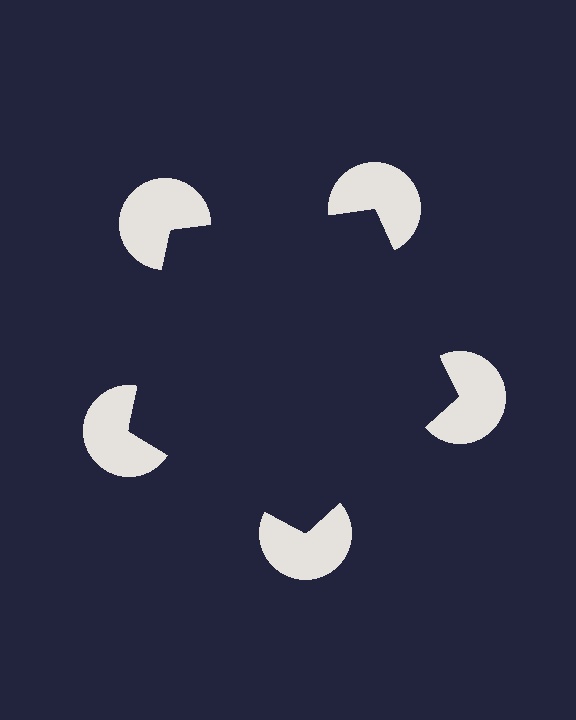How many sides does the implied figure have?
5 sides.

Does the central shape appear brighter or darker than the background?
It typically appears slightly darker than the background, even though no actual brightness change is drawn.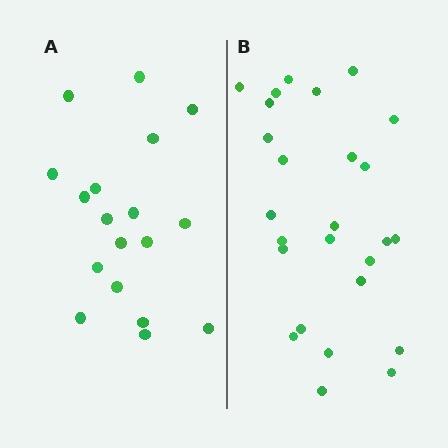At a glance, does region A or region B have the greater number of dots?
Region B (the right region) has more dots.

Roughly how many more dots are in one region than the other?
Region B has roughly 8 or so more dots than region A.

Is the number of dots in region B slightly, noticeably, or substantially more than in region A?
Region B has noticeably more, but not dramatically so. The ratio is roughly 1.4 to 1.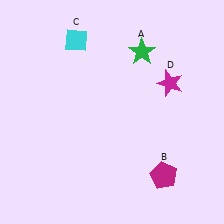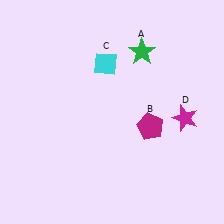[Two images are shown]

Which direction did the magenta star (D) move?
The magenta star (D) moved down.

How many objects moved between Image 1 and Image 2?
3 objects moved between the two images.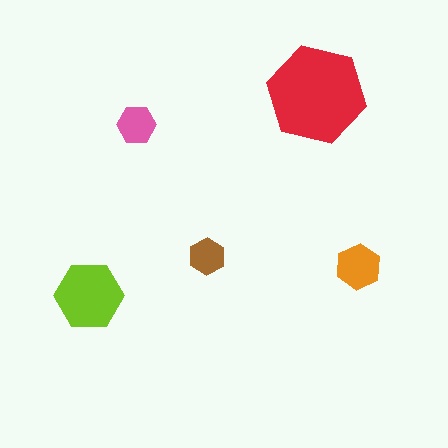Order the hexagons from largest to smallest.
the red one, the lime one, the orange one, the pink one, the brown one.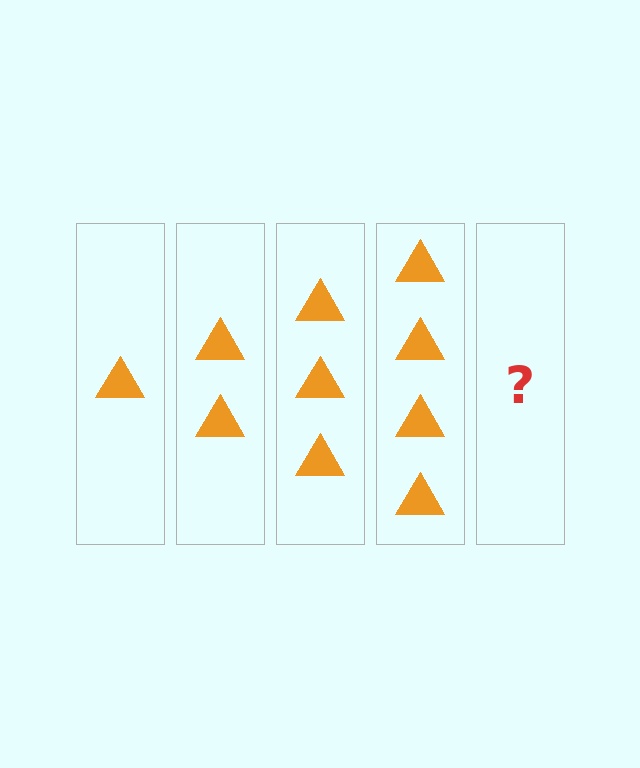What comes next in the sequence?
The next element should be 5 triangles.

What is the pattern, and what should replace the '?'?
The pattern is that each step adds one more triangle. The '?' should be 5 triangles.